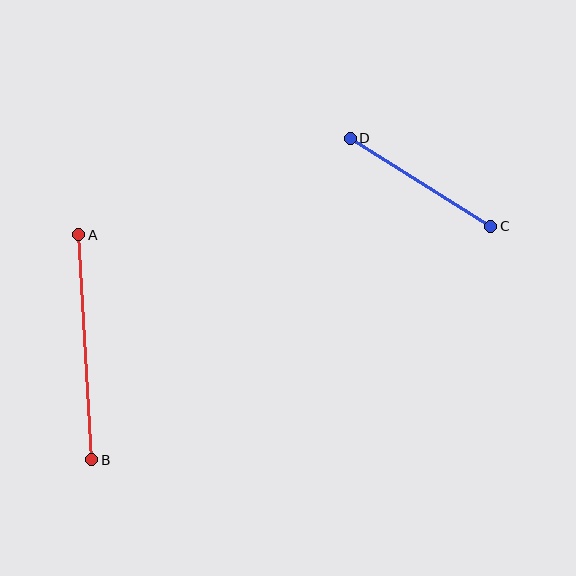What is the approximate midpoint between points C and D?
The midpoint is at approximately (420, 182) pixels.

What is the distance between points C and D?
The distance is approximately 166 pixels.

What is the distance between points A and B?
The distance is approximately 225 pixels.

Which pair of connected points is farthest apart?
Points A and B are farthest apart.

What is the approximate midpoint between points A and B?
The midpoint is at approximately (85, 347) pixels.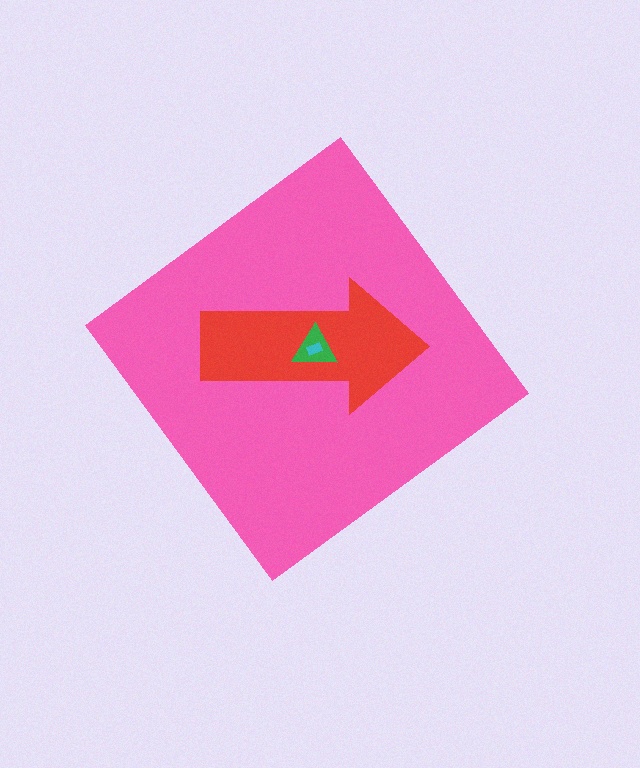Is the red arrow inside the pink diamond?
Yes.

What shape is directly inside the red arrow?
The green triangle.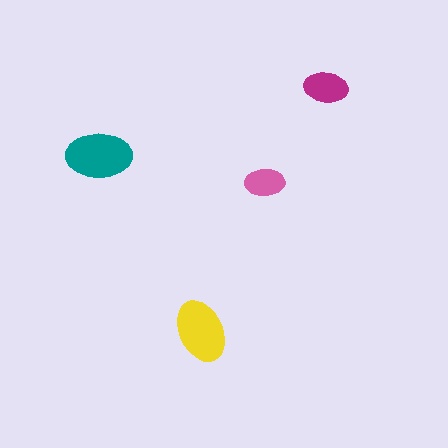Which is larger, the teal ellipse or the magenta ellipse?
The teal one.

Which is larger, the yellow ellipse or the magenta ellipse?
The yellow one.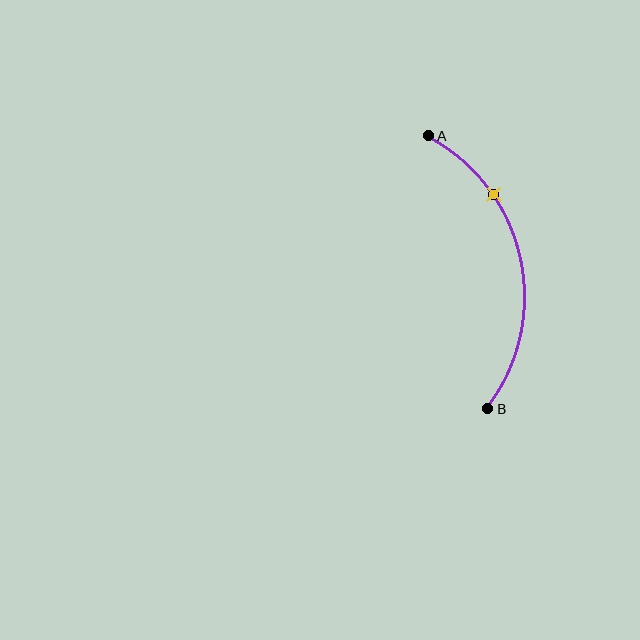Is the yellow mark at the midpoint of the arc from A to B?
No. The yellow mark lies on the arc but is closer to endpoint A. The arc midpoint would be at the point on the curve equidistant along the arc from both A and B.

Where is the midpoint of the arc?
The arc midpoint is the point on the curve farthest from the straight line joining A and B. It sits to the right of that line.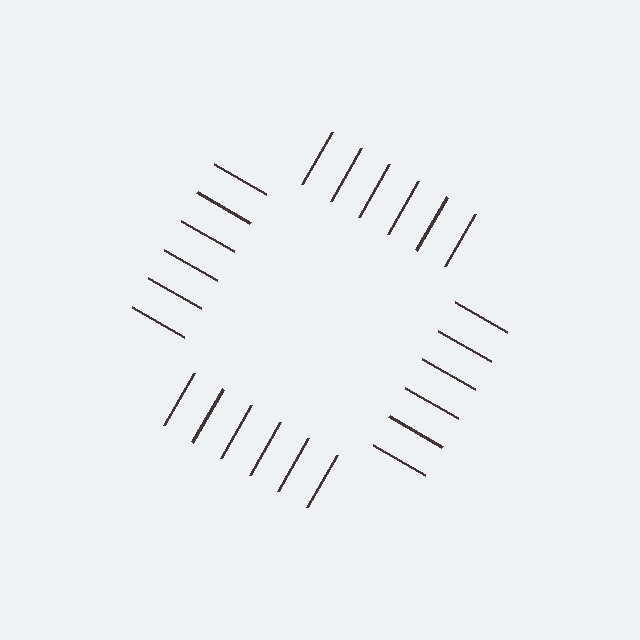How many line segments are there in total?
24 — 6 along each of the 4 edges.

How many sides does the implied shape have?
4 sides — the line-ends trace a square.